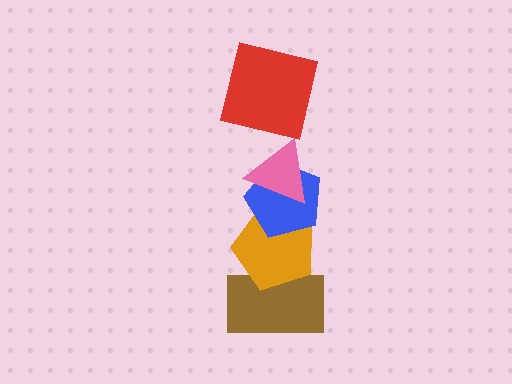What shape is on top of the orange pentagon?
The blue pentagon is on top of the orange pentagon.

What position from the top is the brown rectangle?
The brown rectangle is 5th from the top.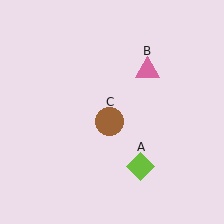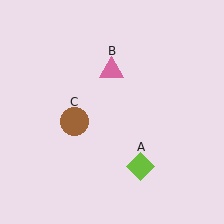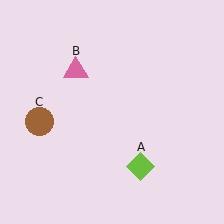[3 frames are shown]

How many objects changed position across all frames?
2 objects changed position: pink triangle (object B), brown circle (object C).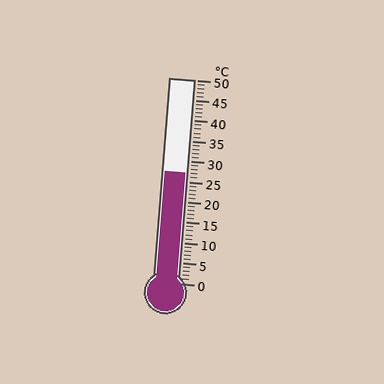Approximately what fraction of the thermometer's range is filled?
The thermometer is filled to approximately 55% of its range.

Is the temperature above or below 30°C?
The temperature is below 30°C.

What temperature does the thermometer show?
The thermometer shows approximately 27°C.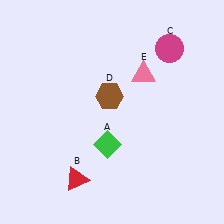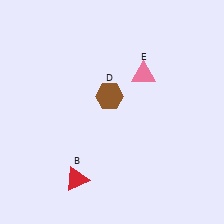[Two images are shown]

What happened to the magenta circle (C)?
The magenta circle (C) was removed in Image 2. It was in the top-right area of Image 1.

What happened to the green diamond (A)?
The green diamond (A) was removed in Image 2. It was in the bottom-left area of Image 1.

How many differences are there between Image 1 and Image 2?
There are 2 differences between the two images.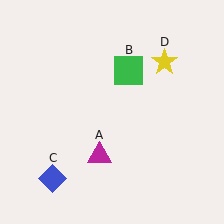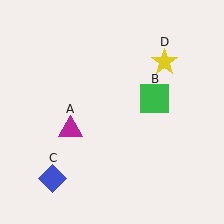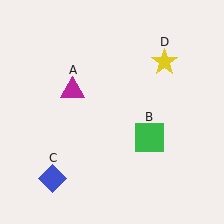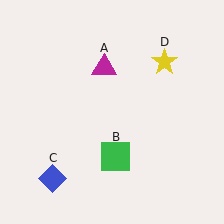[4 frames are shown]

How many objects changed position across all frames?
2 objects changed position: magenta triangle (object A), green square (object B).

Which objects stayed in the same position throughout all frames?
Blue diamond (object C) and yellow star (object D) remained stationary.